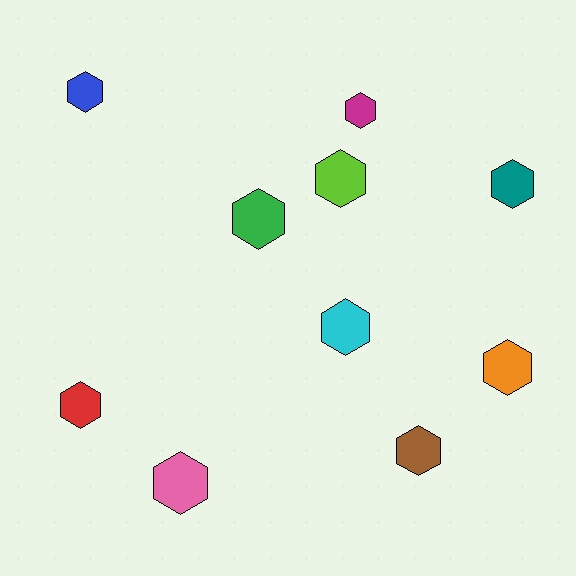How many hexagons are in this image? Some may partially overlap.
There are 10 hexagons.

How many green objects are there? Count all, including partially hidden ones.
There is 1 green object.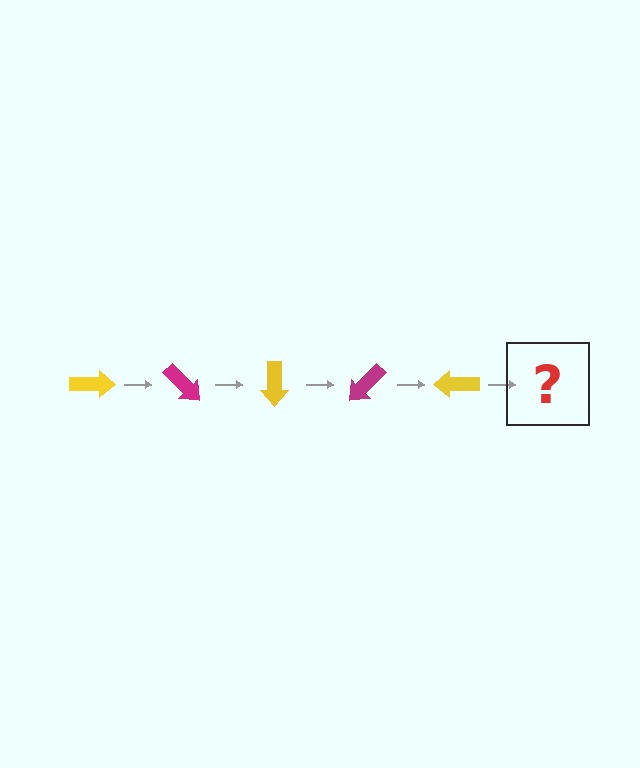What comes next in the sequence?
The next element should be a magenta arrow, rotated 225 degrees from the start.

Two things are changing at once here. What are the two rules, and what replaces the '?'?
The two rules are that it rotates 45 degrees each step and the color cycles through yellow and magenta. The '?' should be a magenta arrow, rotated 225 degrees from the start.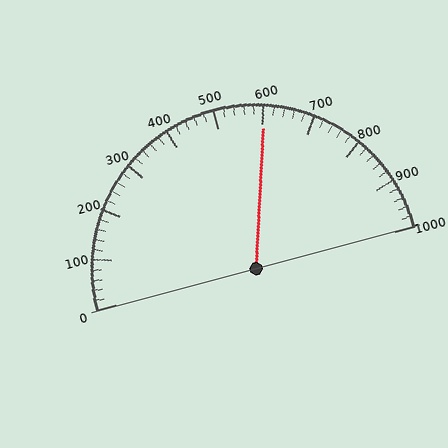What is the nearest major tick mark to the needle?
The nearest major tick mark is 600.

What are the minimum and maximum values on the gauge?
The gauge ranges from 0 to 1000.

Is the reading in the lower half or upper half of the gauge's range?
The reading is in the upper half of the range (0 to 1000).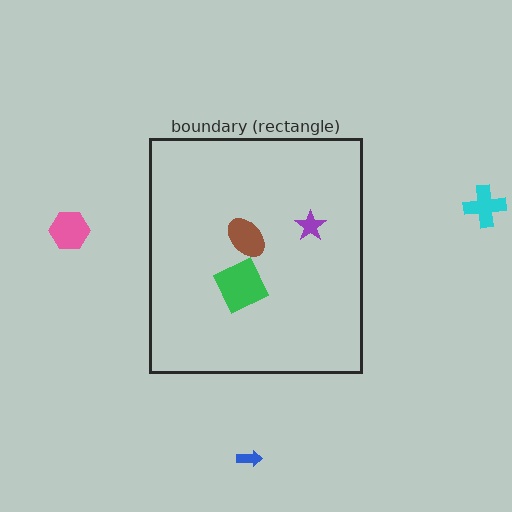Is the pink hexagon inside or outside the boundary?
Outside.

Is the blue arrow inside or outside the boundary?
Outside.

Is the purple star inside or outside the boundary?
Inside.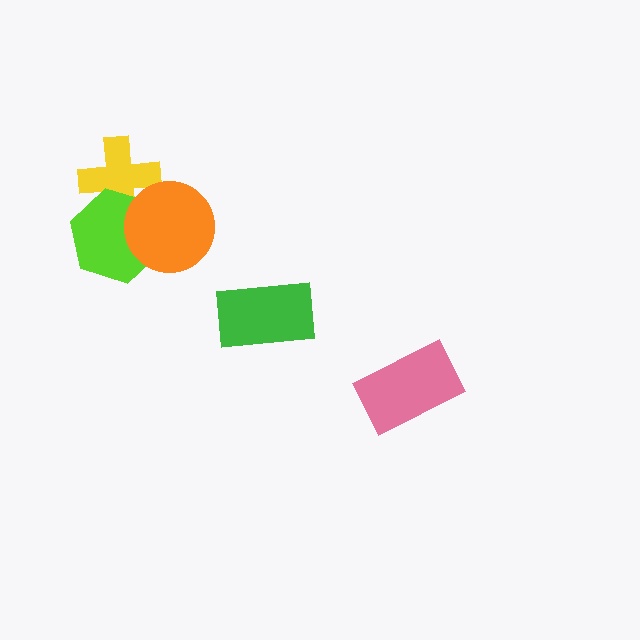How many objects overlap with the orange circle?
2 objects overlap with the orange circle.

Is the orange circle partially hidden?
No, no other shape covers it.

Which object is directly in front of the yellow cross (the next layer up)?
The lime hexagon is directly in front of the yellow cross.